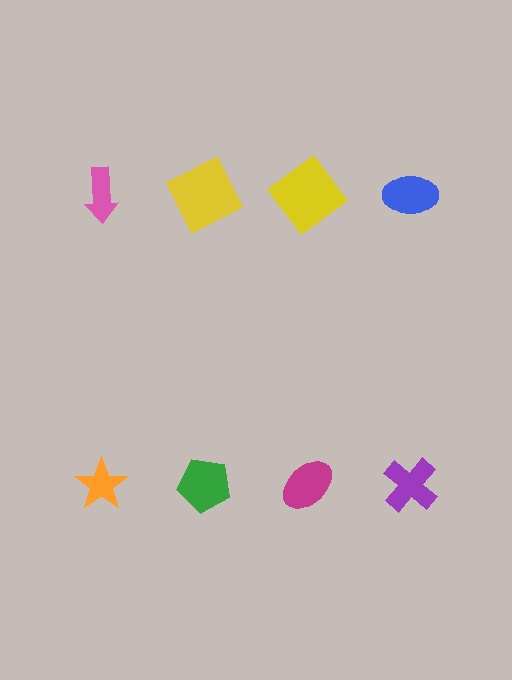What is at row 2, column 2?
A green pentagon.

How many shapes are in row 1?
4 shapes.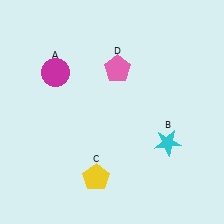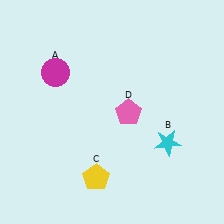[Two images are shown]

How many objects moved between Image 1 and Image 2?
1 object moved between the two images.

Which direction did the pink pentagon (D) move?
The pink pentagon (D) moved down.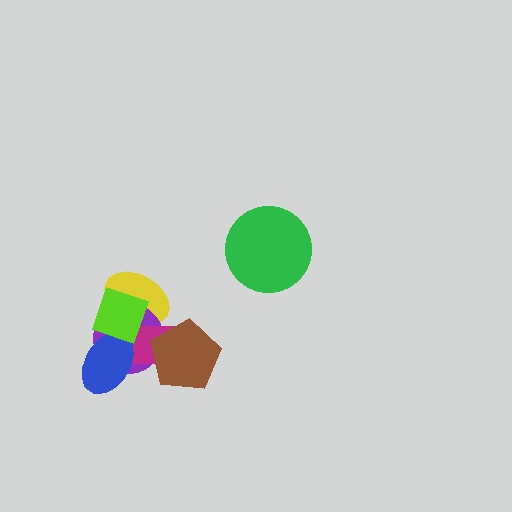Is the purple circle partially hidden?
Yes, it is partially covered by another shape.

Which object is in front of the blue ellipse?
The lime diamond is in front of the blue ellipse.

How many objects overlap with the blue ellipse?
3 objects overlap with the blue ellipse.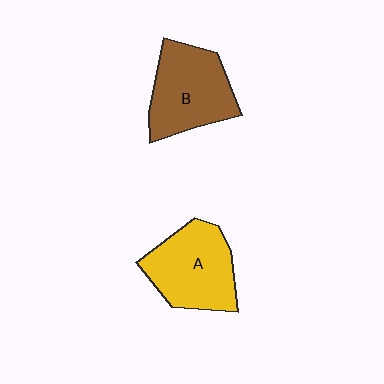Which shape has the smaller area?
Shape B (brown).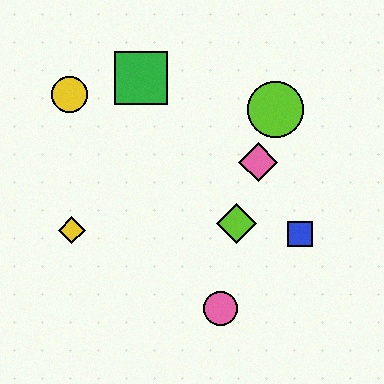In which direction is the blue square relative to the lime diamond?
The blue square is to the right of the lime diamond.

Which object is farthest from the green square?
The pink circle is farthest from the green square.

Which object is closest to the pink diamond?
The lime circle is closest to the pink diamond.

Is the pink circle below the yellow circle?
Yes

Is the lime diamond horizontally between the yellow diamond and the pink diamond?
Yes